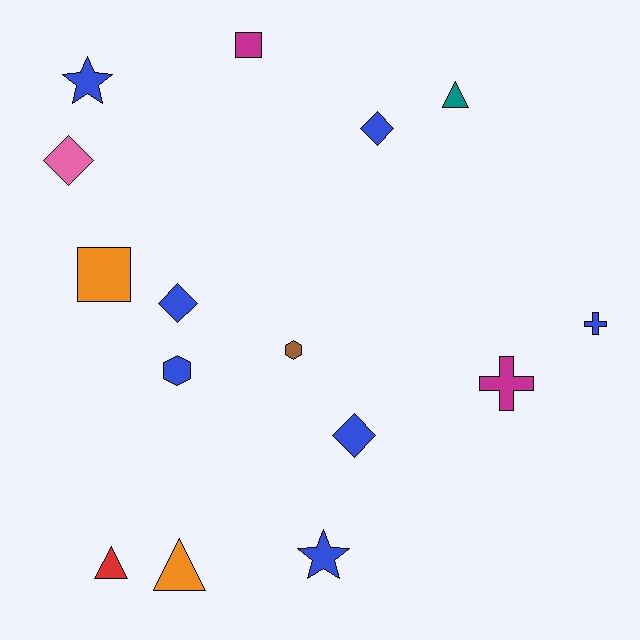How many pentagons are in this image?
There are no pentagons.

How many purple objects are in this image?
There are no purple objects.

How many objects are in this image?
There are 15 objects.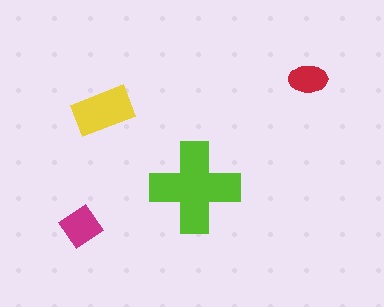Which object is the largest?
The lime cross.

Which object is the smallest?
The red ellipse.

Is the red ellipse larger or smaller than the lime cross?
Smaller.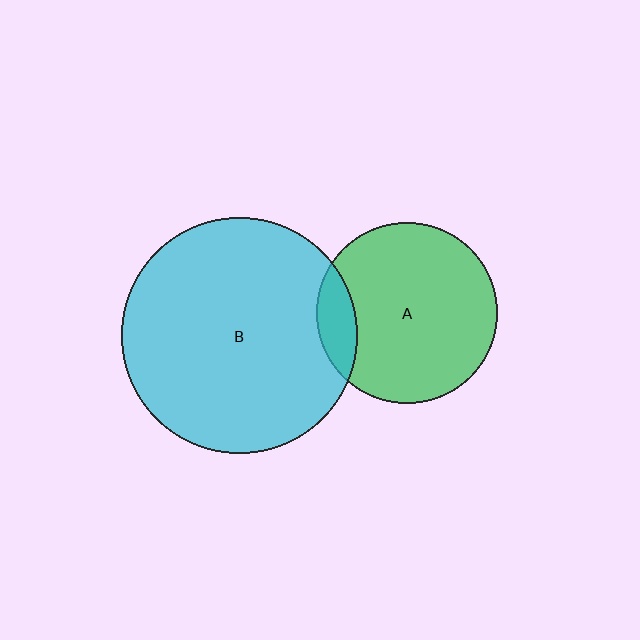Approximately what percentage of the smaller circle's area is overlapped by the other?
Approximately 15%.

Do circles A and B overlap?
Yes.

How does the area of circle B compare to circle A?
Approximately 1.7 times.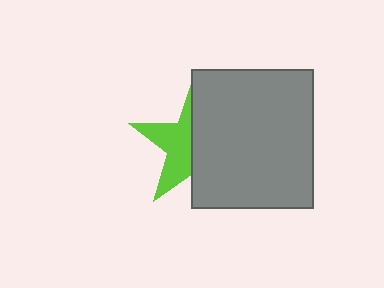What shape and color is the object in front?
The object in front is a gray rectangle.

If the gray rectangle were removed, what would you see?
You would see the complete lime star.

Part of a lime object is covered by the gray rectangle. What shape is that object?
It is a star.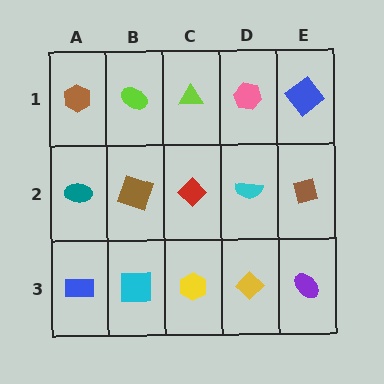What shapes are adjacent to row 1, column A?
A teal ellipse (row 2, column A), a lime ellipse (row 1, column B).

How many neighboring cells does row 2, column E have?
3.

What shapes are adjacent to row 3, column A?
A teal ellipse (row 2, column A), a cyan square (row 3, column B).